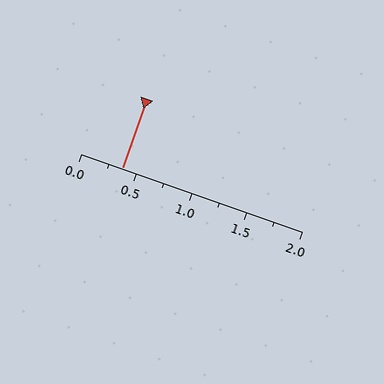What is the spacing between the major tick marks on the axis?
The major ticks are spaced 0.5 apart.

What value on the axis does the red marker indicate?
The marker indicates approximately 0.38.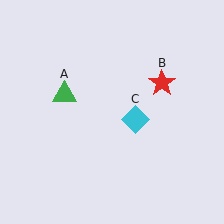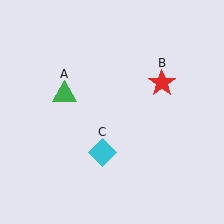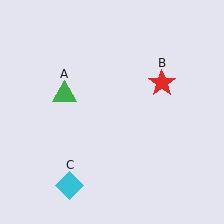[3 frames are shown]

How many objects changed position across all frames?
1 object changed position: cyan diamond (object C).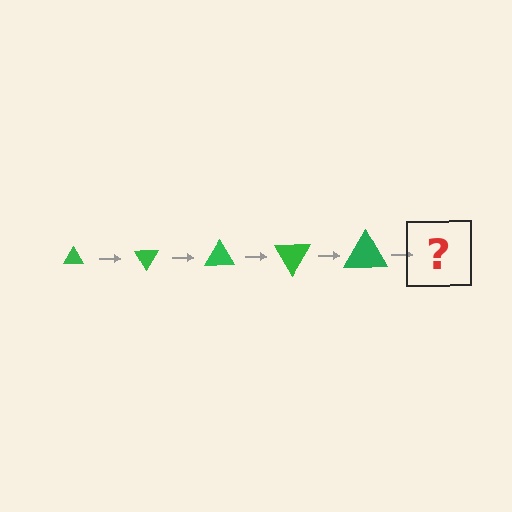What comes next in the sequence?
The next element should be a triangle, larger than the previous one and rotated 300 degrees from the start.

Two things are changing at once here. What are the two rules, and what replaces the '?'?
The two rules are that the triangle grows larger each step and it rotates 60 degrees each step. The '?' should be a triangle, larger than the previous one and rotated 300 degrees from the start.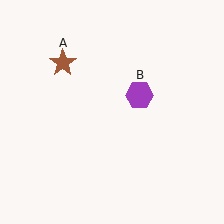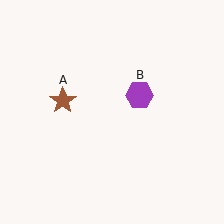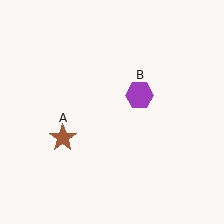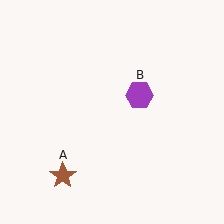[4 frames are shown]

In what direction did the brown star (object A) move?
The brown star (object A) moved down.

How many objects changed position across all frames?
1 object changed position: brown star (object A).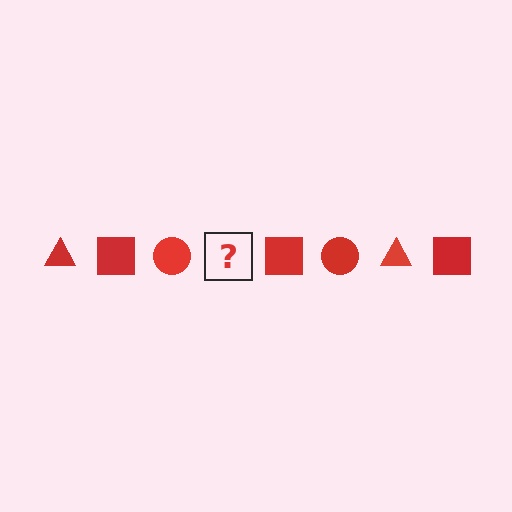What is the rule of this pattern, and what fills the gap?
The rule is that the pattern cycles through triangle, square, circle shapes in red. The gap should be filled with a red triangle.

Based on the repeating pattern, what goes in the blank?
The blank should be a red triangle.